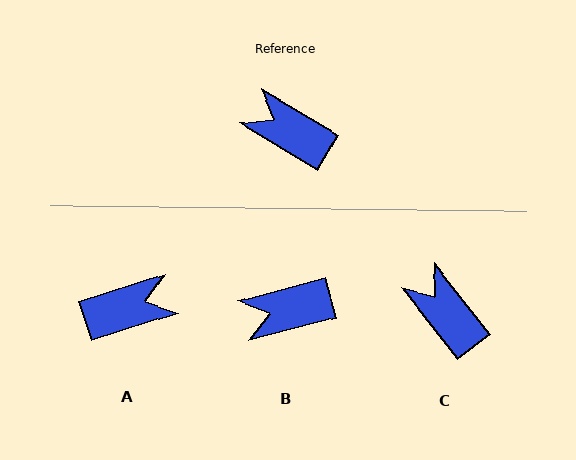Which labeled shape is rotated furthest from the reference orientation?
A, about 131 degrees away.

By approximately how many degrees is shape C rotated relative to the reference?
Approximately 21 degrees clockwise.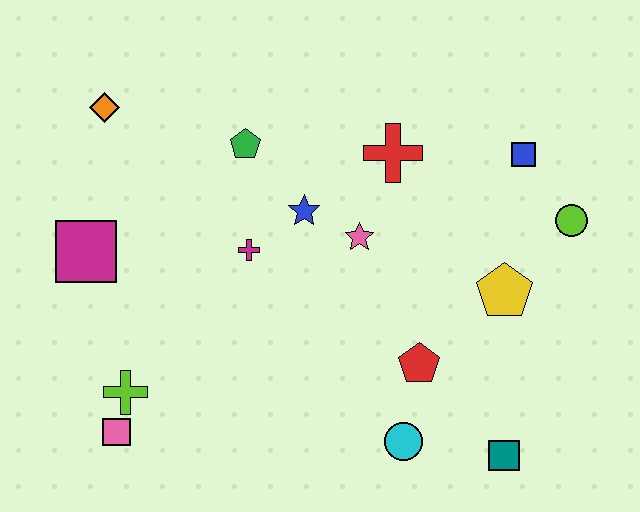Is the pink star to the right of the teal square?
No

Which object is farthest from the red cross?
The pink square is farthest from the red cross.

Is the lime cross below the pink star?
Yes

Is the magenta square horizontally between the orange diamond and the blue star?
No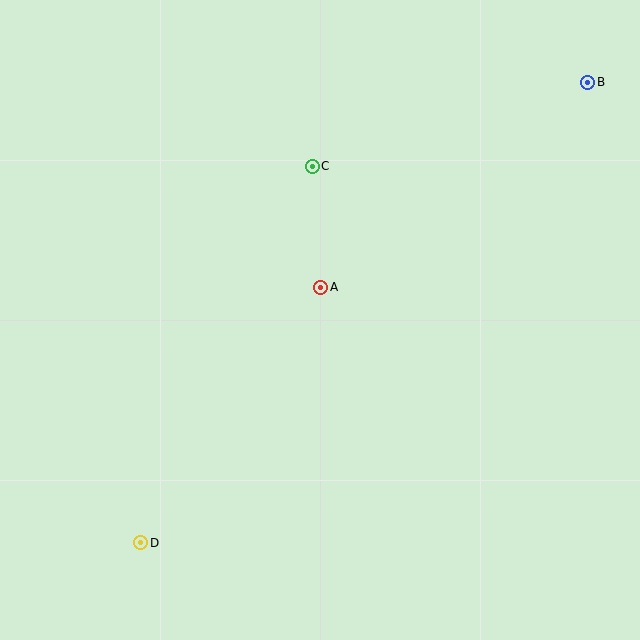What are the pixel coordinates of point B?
Point B is at (588, 82).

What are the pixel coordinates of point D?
Point D is at (141, 543).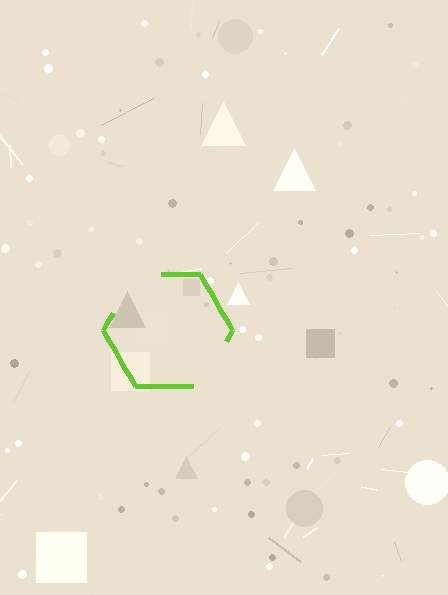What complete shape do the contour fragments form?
The contour fragments form a hexagon.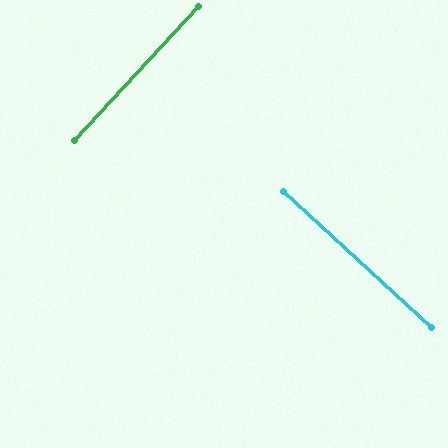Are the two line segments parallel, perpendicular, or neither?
Perpendicular — they meet at approximately 90°.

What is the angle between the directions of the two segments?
Approximately 90 degrees.